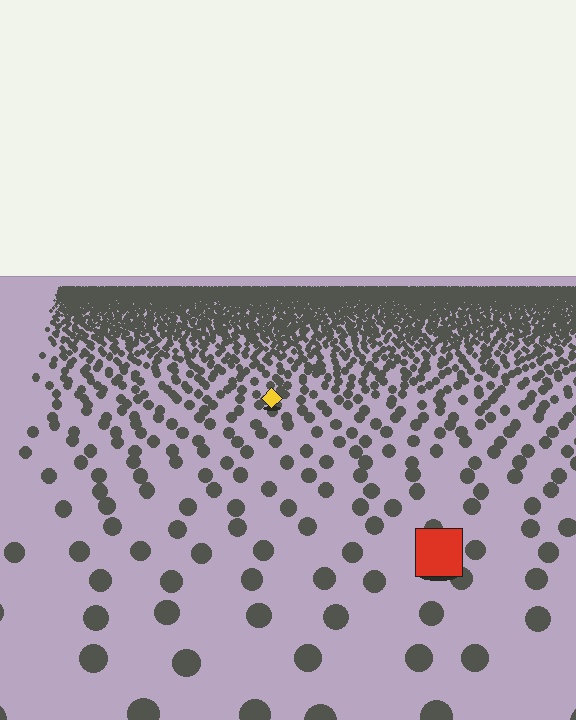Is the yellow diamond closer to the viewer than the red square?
No. The red square is closer — you can tell from the texture gradient: the ground texture is coarser near it.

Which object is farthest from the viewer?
The yellow diamond is farthest from the viewer. It appears smaller and the ground texture around it is denser.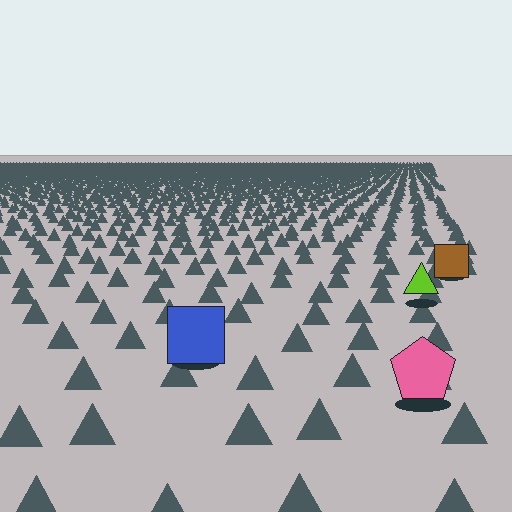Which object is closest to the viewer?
The pink pentagon is closest. The texture marks near it are larger and more spread out.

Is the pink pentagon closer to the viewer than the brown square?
Yes. The pink pentagon is closer — you can tell from the texture gradient: the ground texture is coarser near it.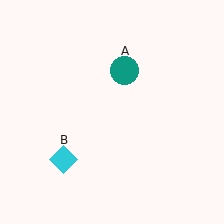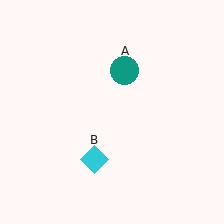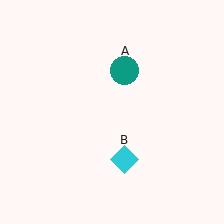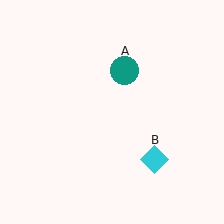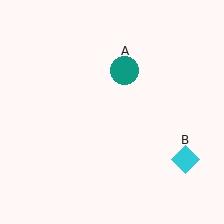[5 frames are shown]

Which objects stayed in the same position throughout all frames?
Teal circle (object A) remained stationary.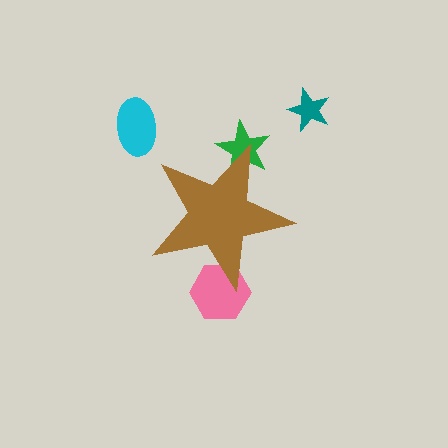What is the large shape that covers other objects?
A brown star.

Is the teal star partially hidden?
No, the teal star is fully visible.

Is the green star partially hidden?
Yes, the green star is partially hidden behind the brown star.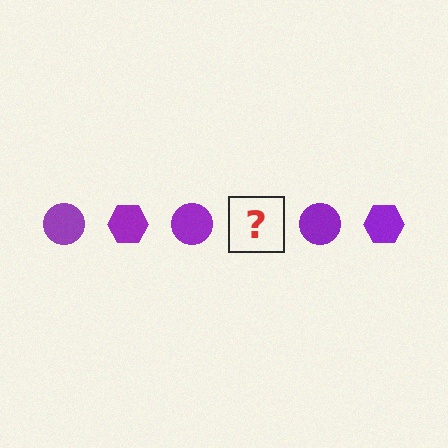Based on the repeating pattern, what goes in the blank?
The blank should be a purple hexagon.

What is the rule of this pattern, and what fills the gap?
The rule is that the pattern cycles through circle, hexagon shapes in purple. The gap should be filled with a purple hexagon.